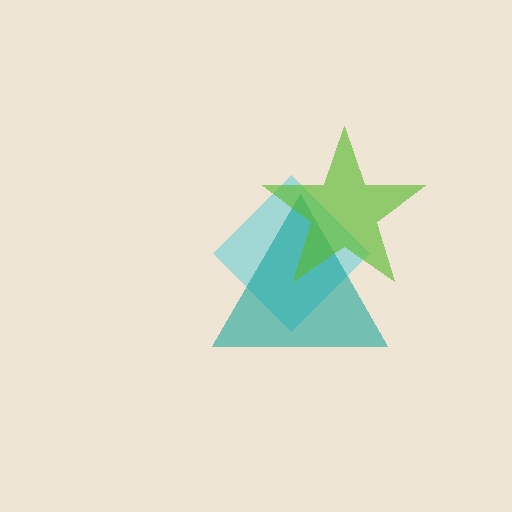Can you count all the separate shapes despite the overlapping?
Yes, there are 3 separate shapes.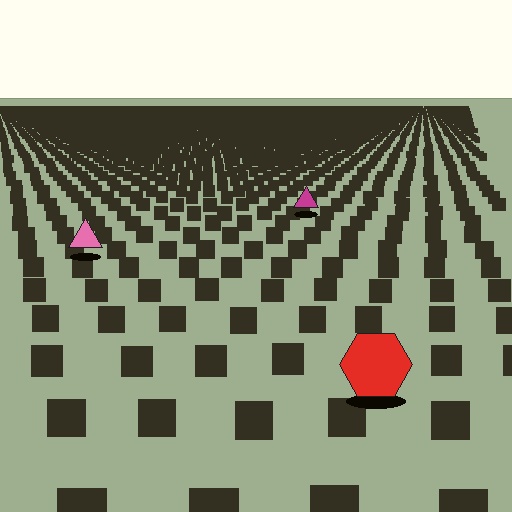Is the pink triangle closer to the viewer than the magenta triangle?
Yes. The pink triangle is closer — you can tell from the texture gradient: the ground texture is coarser near it.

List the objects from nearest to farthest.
From nearest to farthest: the red hexagon, the pink triangle, the magenta triangle.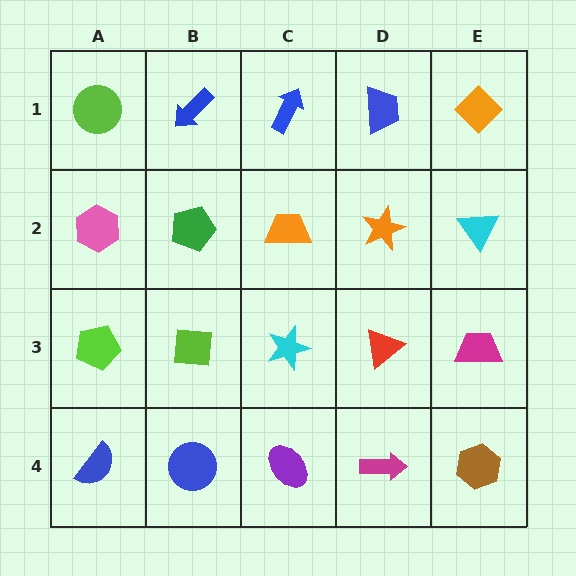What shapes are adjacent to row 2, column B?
A blue arrow (row 1, column B), a lime square (row 3, column B), a pink hexagon (row 2, column A), an orange trapezoid (row 2, column C).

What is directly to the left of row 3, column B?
A lime pentagon.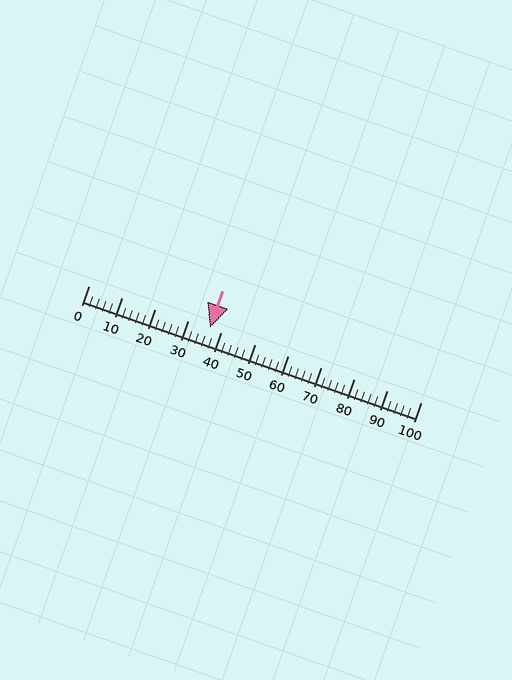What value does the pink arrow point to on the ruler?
The pink arrow points to approximately 37.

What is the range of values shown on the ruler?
The ruler shows values from 0 to 100.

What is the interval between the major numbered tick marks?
The major tick marks are spaced 10 units apart.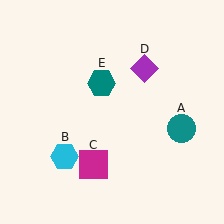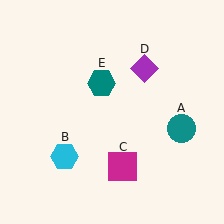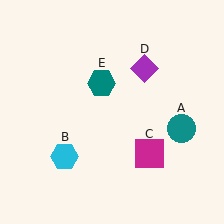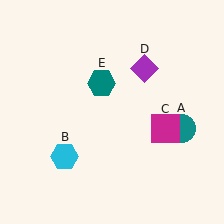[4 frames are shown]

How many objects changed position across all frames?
1 object changed position: magenta square (object C).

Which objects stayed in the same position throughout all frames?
Teal circle (object A) and cyan hexagon (object B) and purple diamond (object D) and teal hexagon (object E) remained stationary.